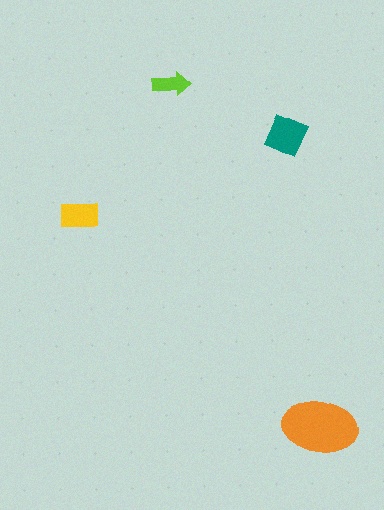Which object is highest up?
The lime arrow is topmost.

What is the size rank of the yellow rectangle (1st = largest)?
3rd.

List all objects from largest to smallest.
The orange ellipse, the teal diamond, the yellow rectangle, the lime arrow.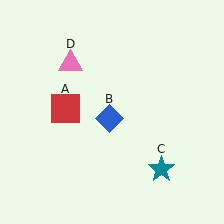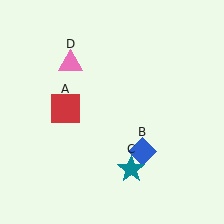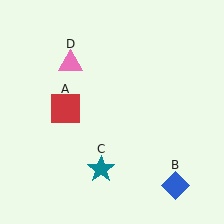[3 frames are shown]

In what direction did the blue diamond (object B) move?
The blue diamond (object B) moved down and to the right.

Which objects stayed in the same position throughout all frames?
Red square (object A) and pink triangle (object D) remained stationary.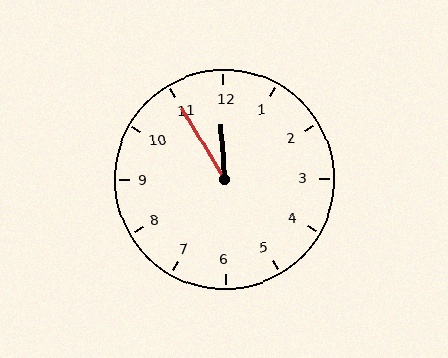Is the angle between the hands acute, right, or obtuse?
It is acute.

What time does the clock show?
11:55.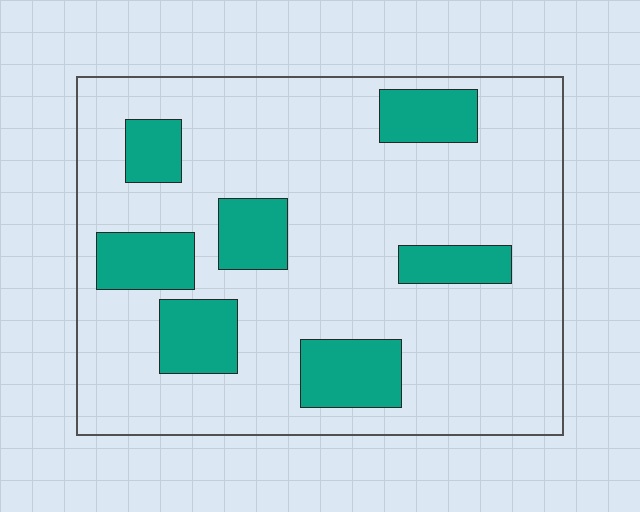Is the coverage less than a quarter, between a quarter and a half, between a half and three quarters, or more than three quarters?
Less than a quarter.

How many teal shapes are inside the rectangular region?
7.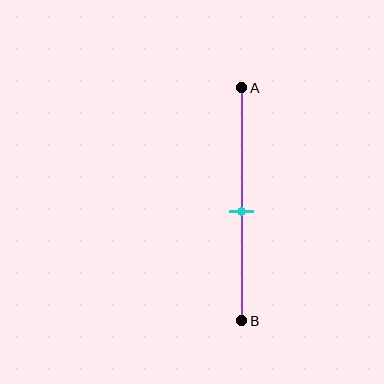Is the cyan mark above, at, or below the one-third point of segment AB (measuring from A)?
The cyan mark is below the one-third point of segment AB.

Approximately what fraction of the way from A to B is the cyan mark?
The cyan mark is approximately 55% of the way from A to B.